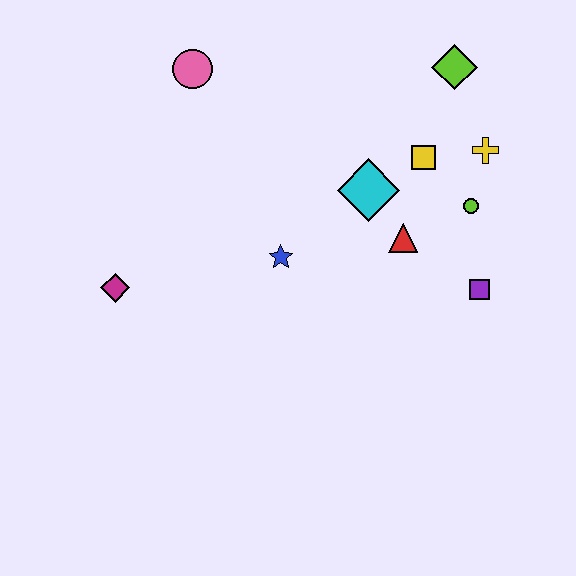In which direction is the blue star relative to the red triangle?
The blue star is to the left of the red triangle.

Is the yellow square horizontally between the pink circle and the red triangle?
No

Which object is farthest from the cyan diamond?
The magenta diamond is farthest from the cyan diamond.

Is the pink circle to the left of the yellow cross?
Yes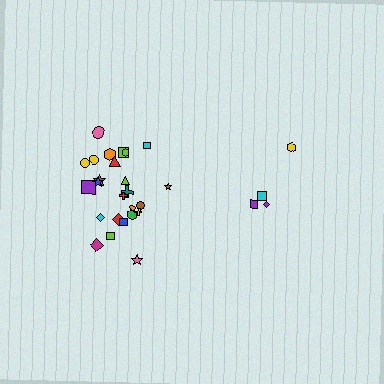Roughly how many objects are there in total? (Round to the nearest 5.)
Roughly 30 objects in total.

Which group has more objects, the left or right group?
The left group.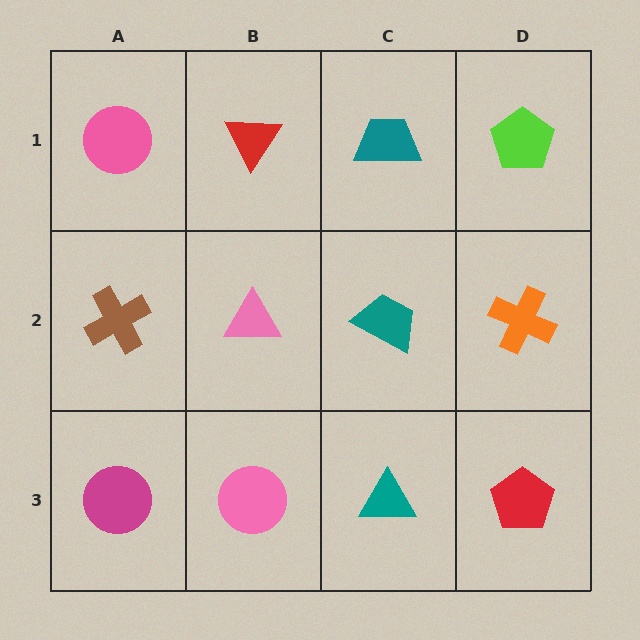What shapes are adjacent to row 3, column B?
A pink triangle (row 2, column B), a magenta circle (row 3, column A), a teal triangle (row 3, column C).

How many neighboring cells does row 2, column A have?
3.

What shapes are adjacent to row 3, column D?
An orange cross (row 2, column D), a teal triangle (row 3, column C).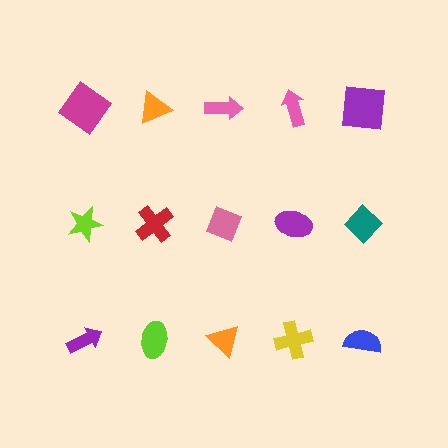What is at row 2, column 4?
A purple ellipse.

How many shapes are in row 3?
5 shapes.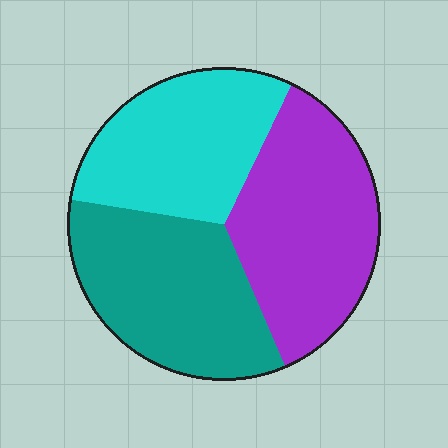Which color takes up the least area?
Cyan, at roughly 30%.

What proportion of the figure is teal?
Teal takes up about one third (1/3) of the figure.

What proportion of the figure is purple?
Purple takes up about three eighths (3/8) of the figure.